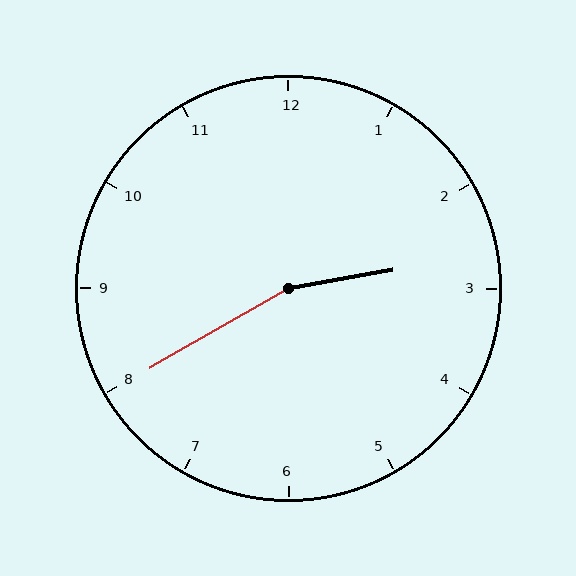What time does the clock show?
2:40.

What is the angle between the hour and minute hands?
Approximately 160 degrees.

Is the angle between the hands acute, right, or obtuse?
It is obtuse.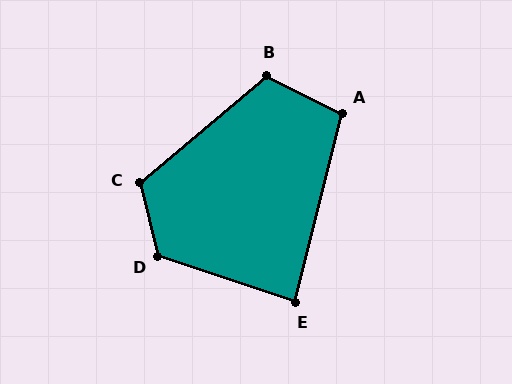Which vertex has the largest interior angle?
D, at approximately 123 degrees.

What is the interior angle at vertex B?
Approximately 113 degrees (obtuse).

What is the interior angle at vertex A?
Approximately 102 degrees (obtuse).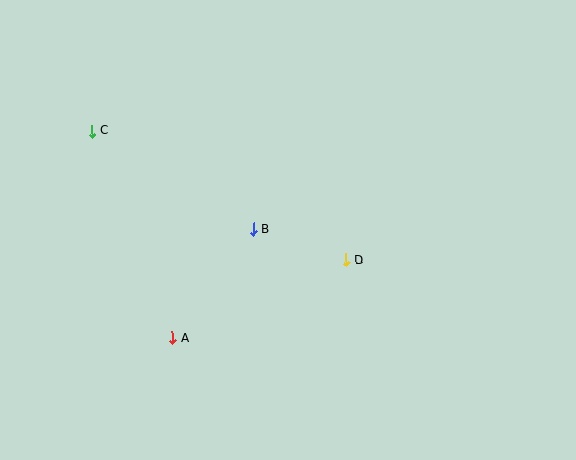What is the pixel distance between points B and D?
The distance between B and D is 98 pixels.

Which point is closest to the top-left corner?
Point C is closest to the top-left corner.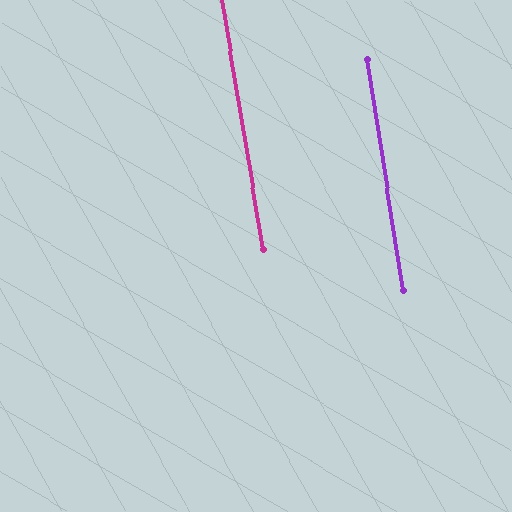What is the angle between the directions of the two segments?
Approximately 1 degree.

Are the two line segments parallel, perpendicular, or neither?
Parallel — their directions differ by only 0.5°.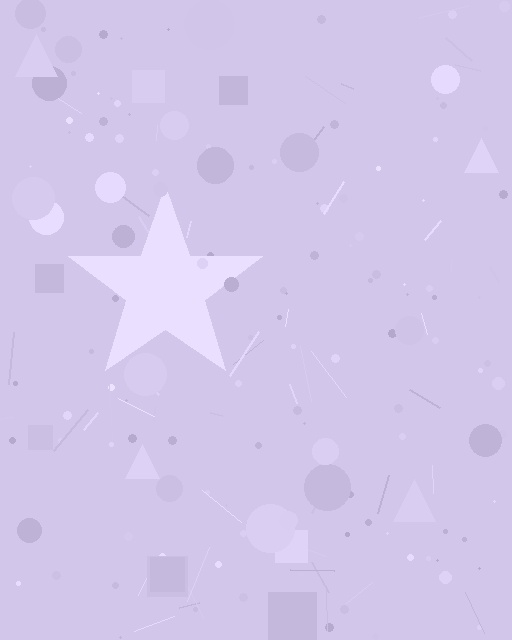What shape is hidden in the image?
A star is hidden in the image.